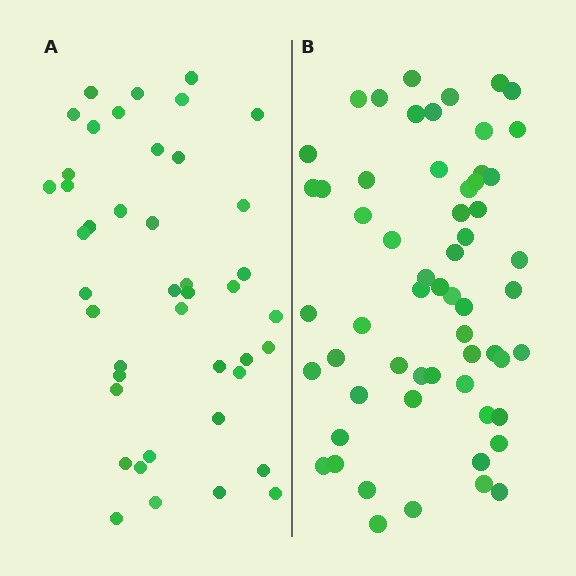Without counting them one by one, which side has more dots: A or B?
Region B (the right region) has more dots.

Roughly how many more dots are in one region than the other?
Region B has approximately 15 more dots than region A.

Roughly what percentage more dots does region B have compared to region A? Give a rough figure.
About 35% more.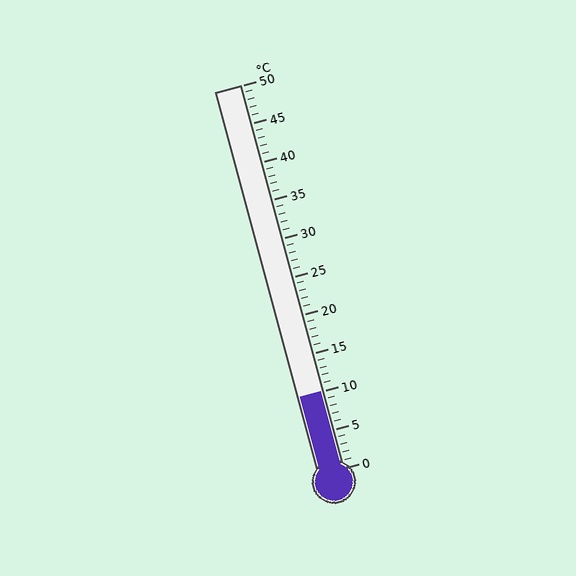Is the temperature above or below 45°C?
The temperature is below 45°C.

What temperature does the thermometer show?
The thermometer shows approximately 10°C.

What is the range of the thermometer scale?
The thermometer scale ranges from 0°C to 50°C.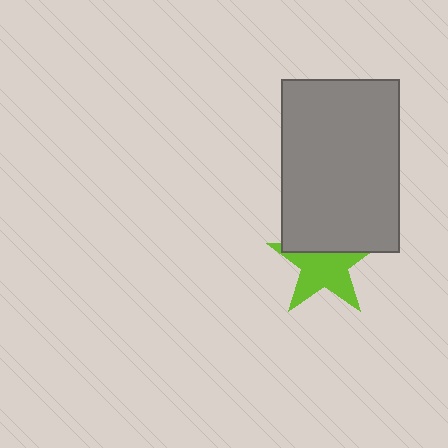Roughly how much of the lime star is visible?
About half of it is visible (roughly 64%).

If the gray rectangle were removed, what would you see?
You would see the complete lime star.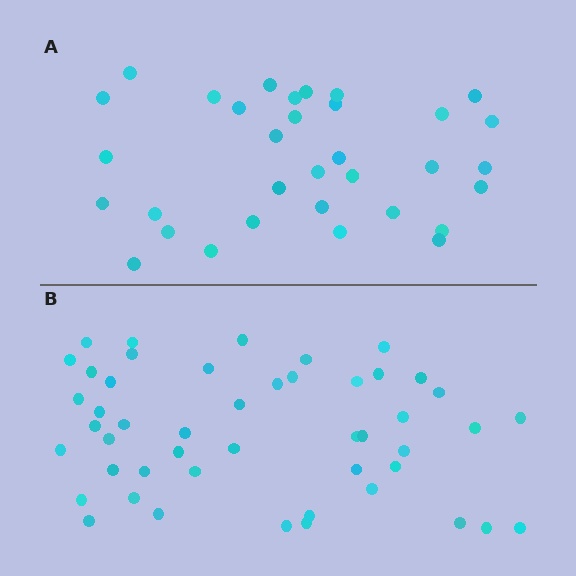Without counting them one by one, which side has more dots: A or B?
Region B (the bottom region) has more dots.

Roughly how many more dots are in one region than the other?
Region B has approximately 15 more dots than region A.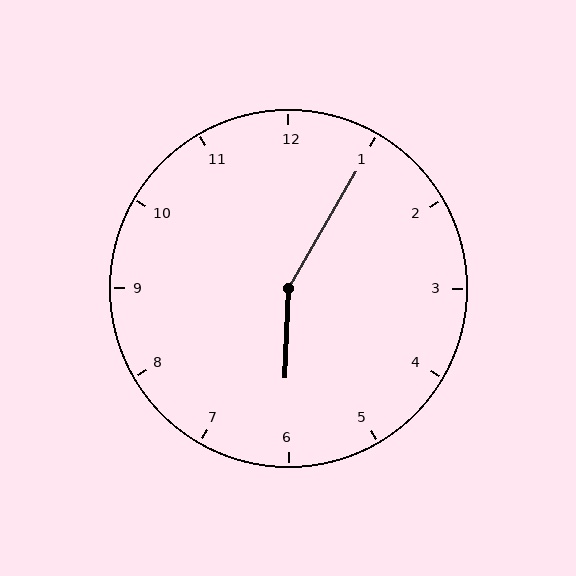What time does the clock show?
6:05.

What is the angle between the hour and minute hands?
Approximately 152 degrees.